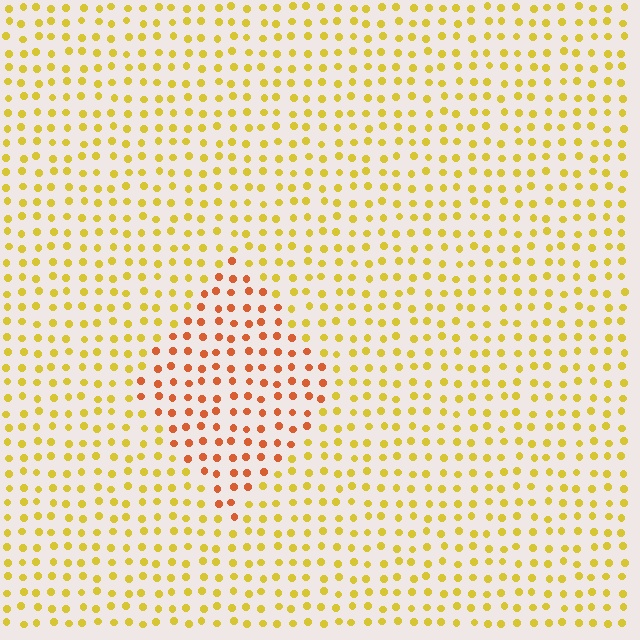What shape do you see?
I see a diamond.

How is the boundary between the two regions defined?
The boundary is defined purely by a slight shift in hue (about 38 degrees). Spacing, size, and orientation are identical on both sides.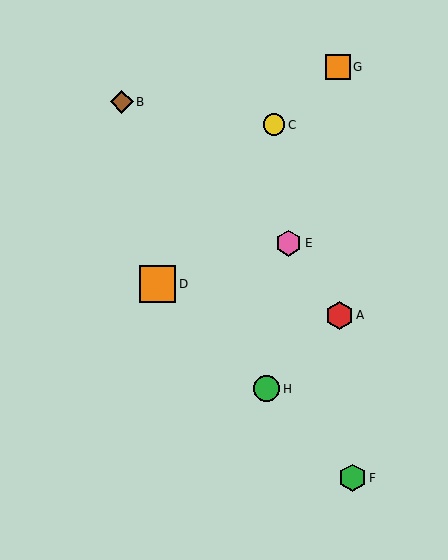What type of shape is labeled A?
Shape A is a red hexagon.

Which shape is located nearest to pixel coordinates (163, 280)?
The orange square (labeled D) at (158, 284) is nearest to that location.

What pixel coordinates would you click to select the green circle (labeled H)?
Click at (267, 389) to select the green circle H.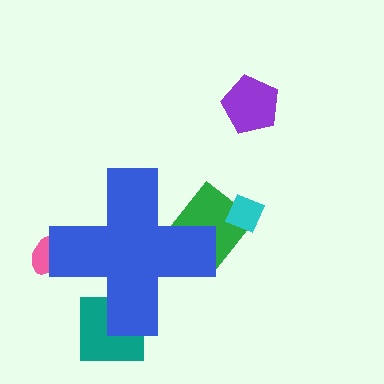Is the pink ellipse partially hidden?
Yes, the pink ellipse is partially hidden behind the blue cross.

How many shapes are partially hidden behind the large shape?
3 shapes are partially hidden.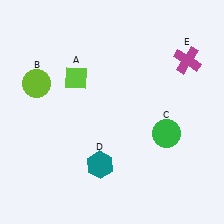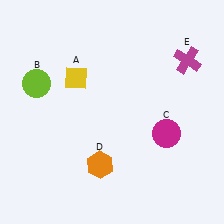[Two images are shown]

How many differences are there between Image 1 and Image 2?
There are 3 differences between the two images.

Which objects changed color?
A changed from lime to yellow. C changed from green to magenta. D changed from teal to orange.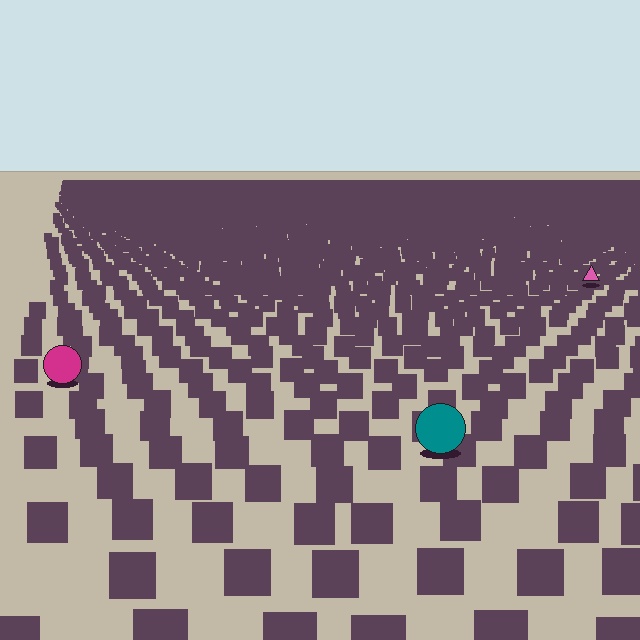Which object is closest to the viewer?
The teal circle is closest. The texture marks near it are larger and more spread out.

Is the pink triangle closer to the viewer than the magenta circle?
No. The magenta circle is closer — you can tell from the texture gradient: the ground texture is coarser near it.